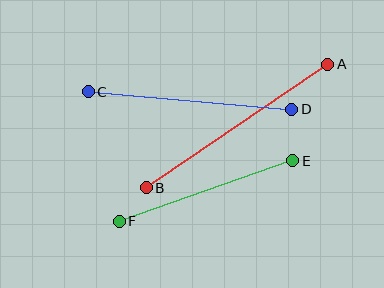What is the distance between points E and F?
The distance is approximately 183 pixels.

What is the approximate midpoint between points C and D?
The midpoint is at approximately (190, 100) pixels.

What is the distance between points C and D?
The distance is approximately 204 pixels.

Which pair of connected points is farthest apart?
Points A and B are farthest apart.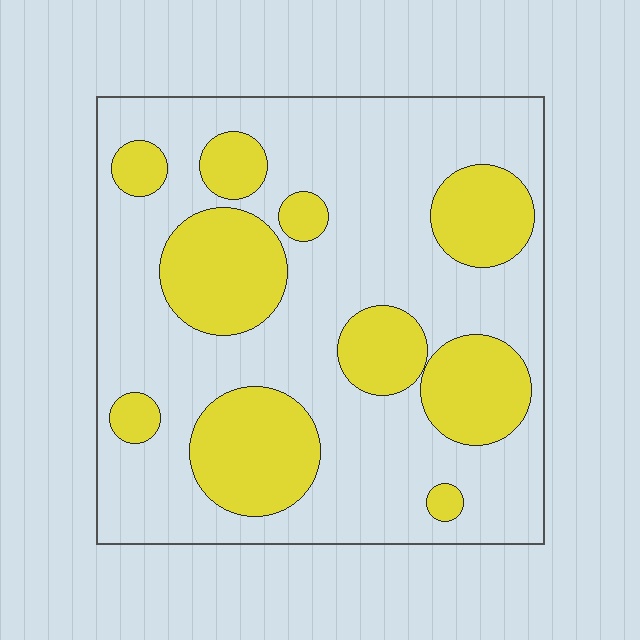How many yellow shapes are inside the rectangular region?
10.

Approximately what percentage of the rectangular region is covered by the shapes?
Approximately 30%.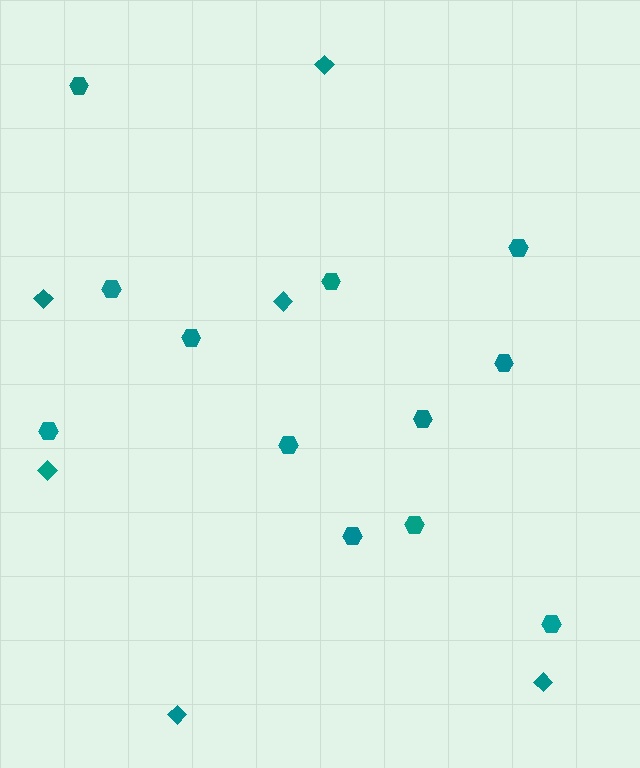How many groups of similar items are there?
There are 2 groups: one group of hexagons (12) and one group of diamonds (6).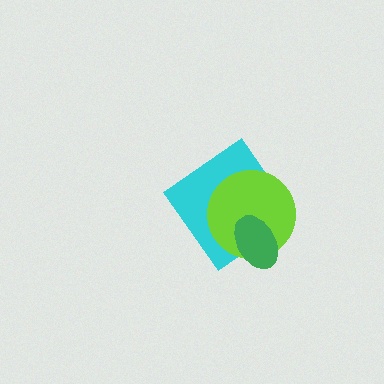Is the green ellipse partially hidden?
No, no other shape covers it.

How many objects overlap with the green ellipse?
2 objects overlap with the green ellipse.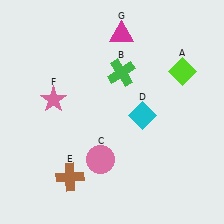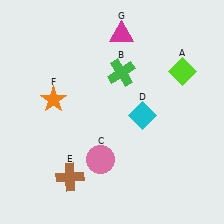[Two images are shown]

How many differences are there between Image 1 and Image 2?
There is 1 difference between the two images.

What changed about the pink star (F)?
In Image 1, F is pink. In Image 2, it changed to orange.